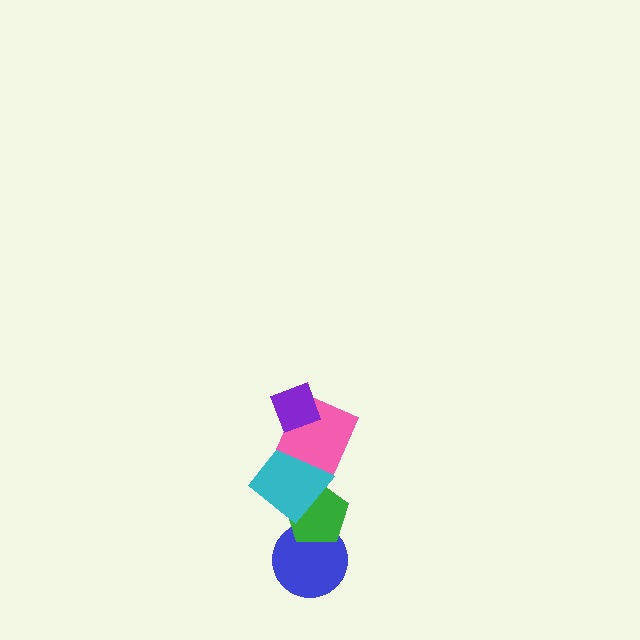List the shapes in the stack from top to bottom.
From top to bottom: the purple diamond, the pink square, the cyan diamond, the green pentagon, the blue circle.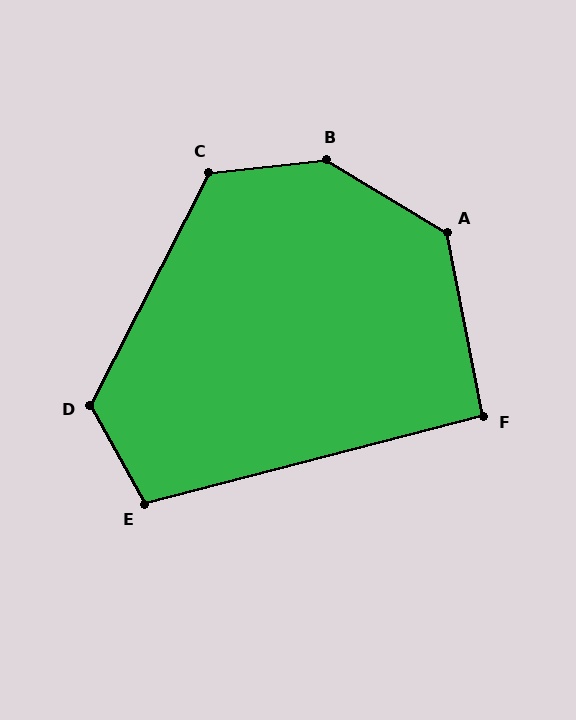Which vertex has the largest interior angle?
B, at approximately 143 degrees.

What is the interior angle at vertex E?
Approximately 105 degrees (obtuse).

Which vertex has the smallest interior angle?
F, at approximately 93 degrees.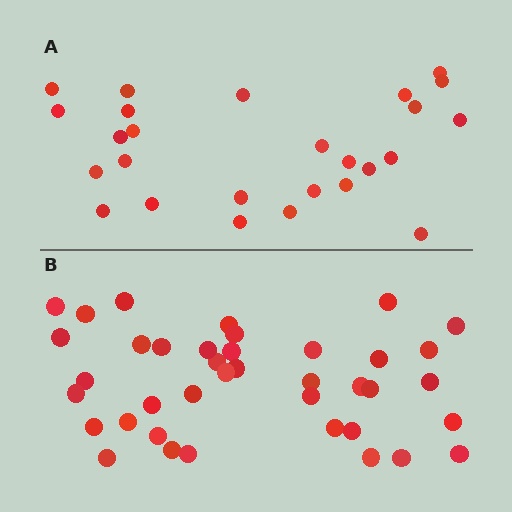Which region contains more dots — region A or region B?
Region B (the bottom region) has more dots.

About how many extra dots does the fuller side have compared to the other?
Region B has approximately 15 more dots than region A.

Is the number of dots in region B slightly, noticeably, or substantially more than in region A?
Region B has substantially more. The ratio is roughly 1.5 to 1.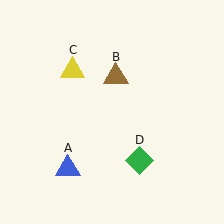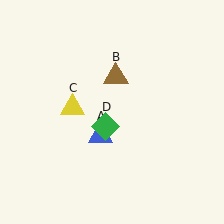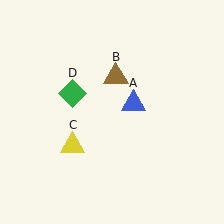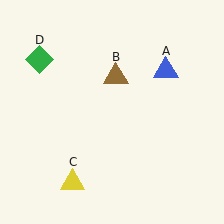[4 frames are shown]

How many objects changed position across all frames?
3 objects changed position: blue triangle (object A), yellow triangle (object C), green diamond (object D).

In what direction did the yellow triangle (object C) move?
The yellow triangle (object C) moved down.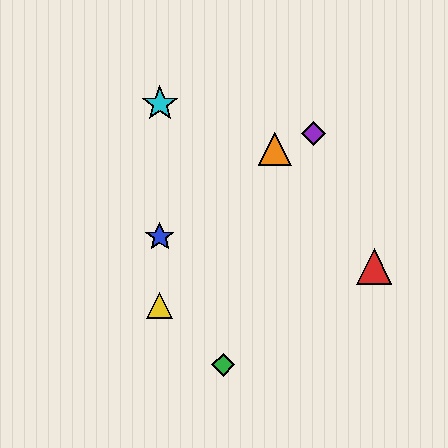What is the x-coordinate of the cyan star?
The cyan star is at x≈160.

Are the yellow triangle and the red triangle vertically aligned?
No, the yellow triangle is at x≈160 and the red triangle is at x≈374.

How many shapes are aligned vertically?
3 shapes (the blue star, the yellow triangle, the cyan star) are aligned vertically.